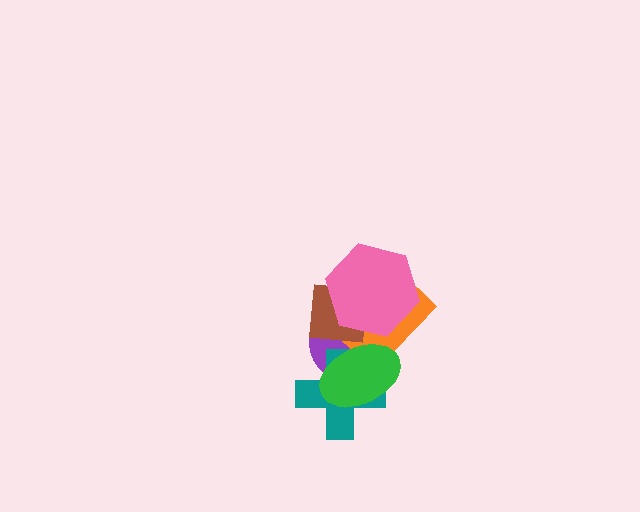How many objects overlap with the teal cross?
2 objects overlap with the teal cross.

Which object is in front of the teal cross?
The green ellipse is in front of the teal cross.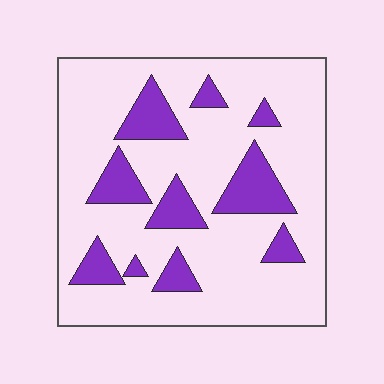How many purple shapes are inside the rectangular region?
10.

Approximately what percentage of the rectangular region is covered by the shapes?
Approximately 20%.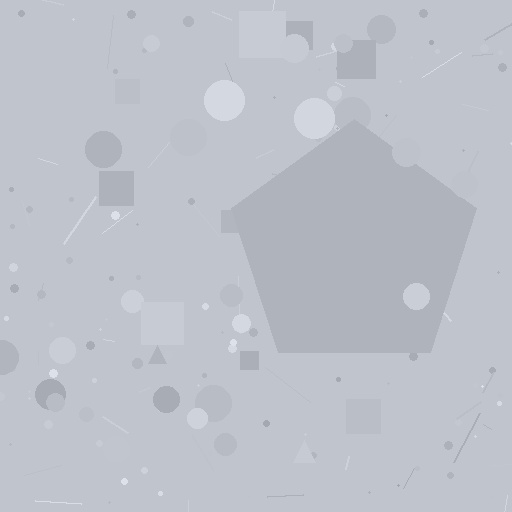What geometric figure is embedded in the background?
A pentagon is embedded in the background.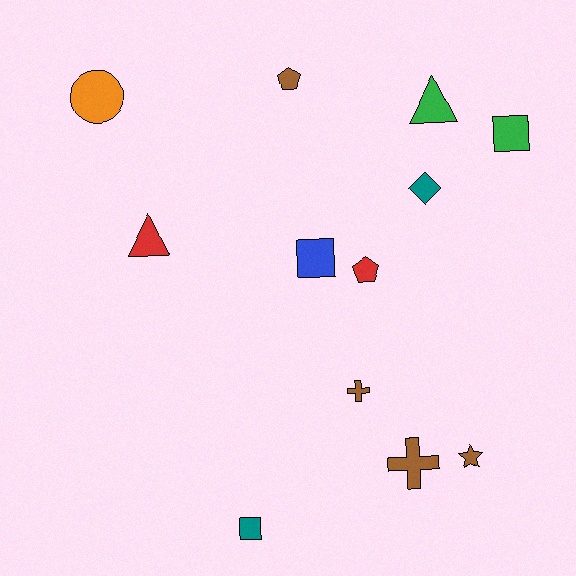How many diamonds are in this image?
There is 1 diamond.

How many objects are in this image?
There are 12 objects.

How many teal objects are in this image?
There are 2 teal objects.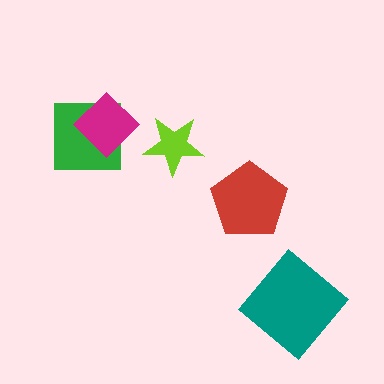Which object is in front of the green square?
The magenta diamond is in front of the green square.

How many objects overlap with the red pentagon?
0 objects overlap with the red pentagon.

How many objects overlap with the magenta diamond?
1 object overlaps with the magenta diamond.